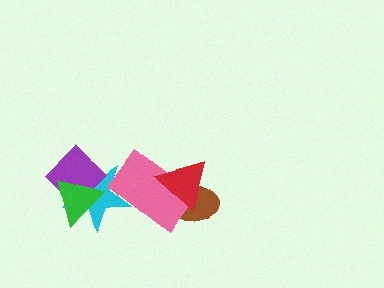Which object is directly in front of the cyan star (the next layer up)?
The purple diamond is directly in front of the cyan star.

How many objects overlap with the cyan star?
3 objects overlap with the cyan star.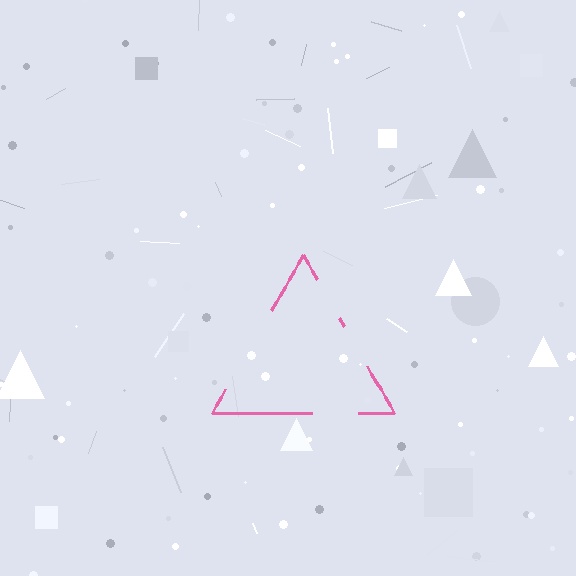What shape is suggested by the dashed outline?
The dashed outline suggests a triangle.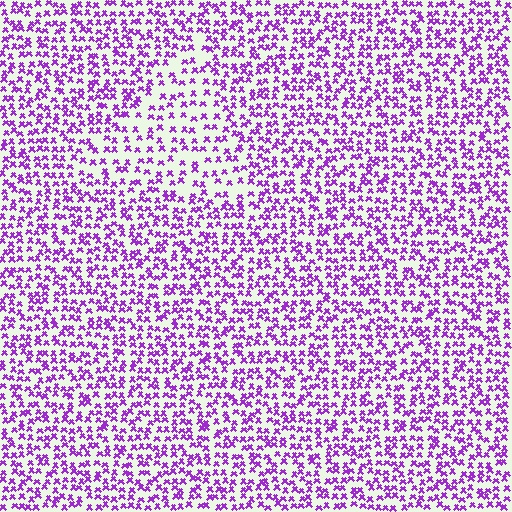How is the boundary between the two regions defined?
The boundary is defined by a change in element density (approximately 1.7x ratio). All elements are the same color, size, and shape.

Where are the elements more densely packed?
The elements are more densely packed outside the triangle boundary.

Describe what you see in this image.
The image contains small purple elements arranged at two different densities. A triangle-shaped region is visible where the elements are less densely packed than the surrounding area.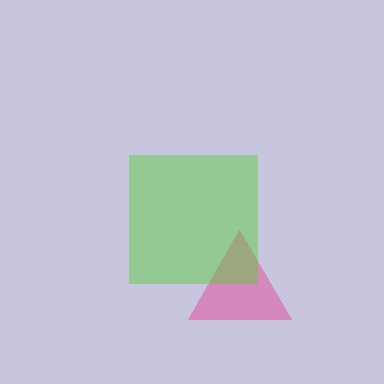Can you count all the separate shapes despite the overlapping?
Yes, there are 2 separate shapes.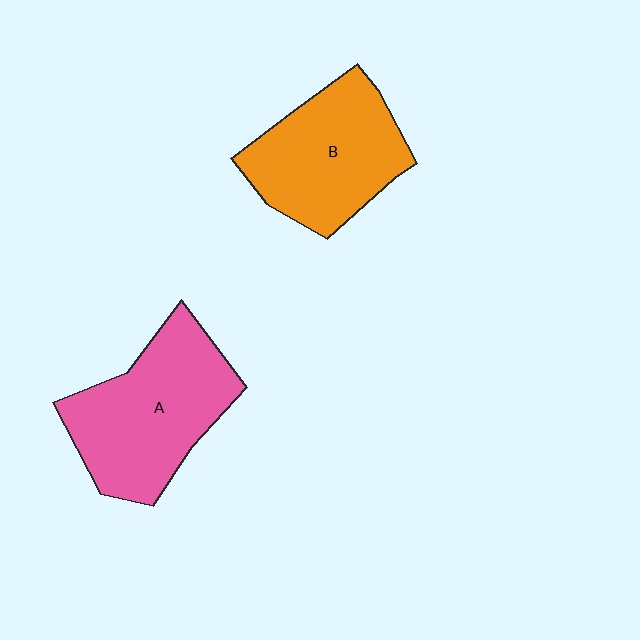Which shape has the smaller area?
Shape B (orange).